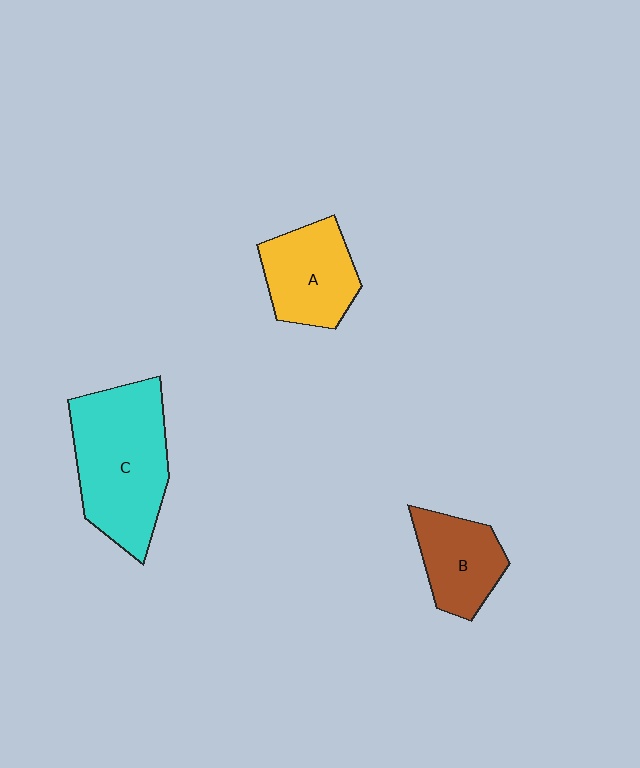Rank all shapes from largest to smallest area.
From largest to smallest: C (cyan), A (yellow), B (brown).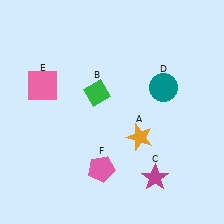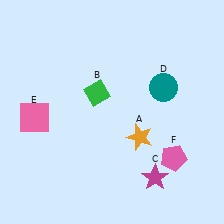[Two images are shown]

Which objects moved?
The objects that moved are: the pink square (E), the pink pentagon (F).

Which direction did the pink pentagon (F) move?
The pink pentagon (F) moved right.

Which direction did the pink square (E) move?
The pink square (E) moved down.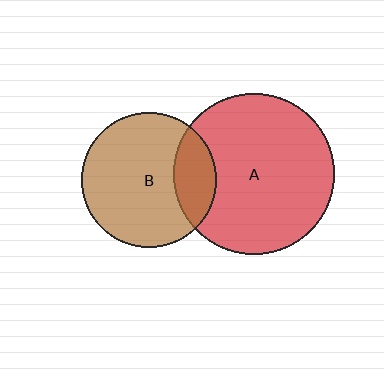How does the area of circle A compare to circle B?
Approximately 1.4 times.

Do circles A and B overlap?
Yes.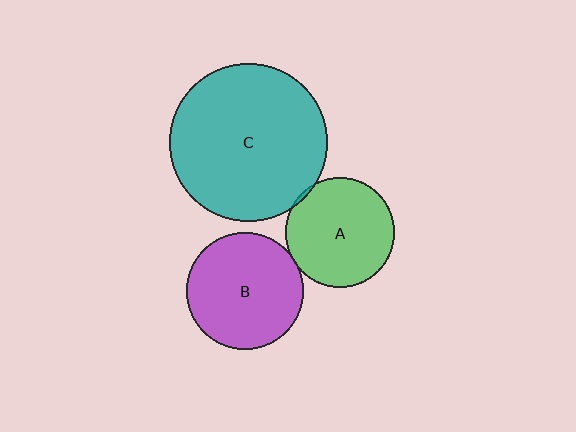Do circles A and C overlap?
Yes.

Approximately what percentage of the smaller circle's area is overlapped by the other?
Approximately 5%.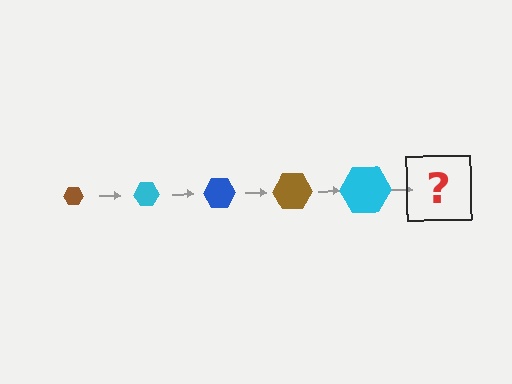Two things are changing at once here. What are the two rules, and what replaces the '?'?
The two rules are that the hexagon grows larger each step and the color cycles through brown, cyan, and blue. The '?' should be a blue hexagon, larger than the previous one.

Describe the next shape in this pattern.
It should be a blue hexagon, larger than the previous one.